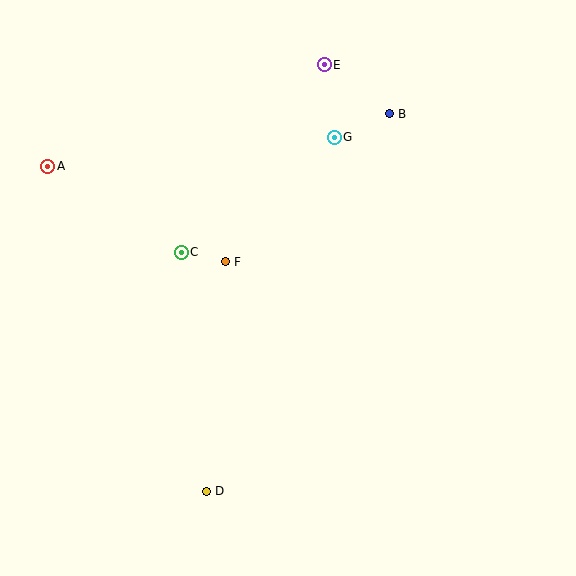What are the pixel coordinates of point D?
Point D is at (206, 491).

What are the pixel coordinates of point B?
Point B is at (389, 114).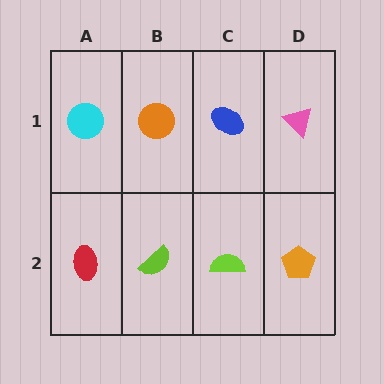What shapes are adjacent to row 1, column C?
A lime semicircle (row 2, column C), an orange circle (row 1, column B), a pink triangle (row 1, column D).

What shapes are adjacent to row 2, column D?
A pink triangle (row 1, column D), a lime semicircle (row 2, column C).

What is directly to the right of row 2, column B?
A lime semicircle.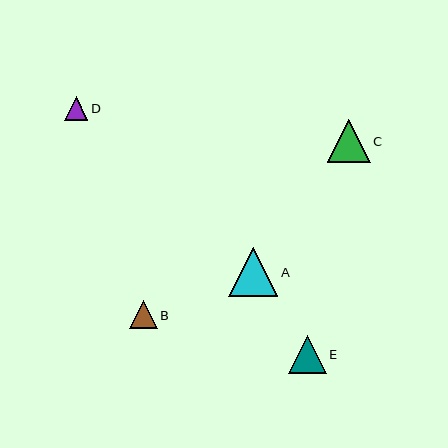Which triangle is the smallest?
Triangle D is the smallest with a size of approximately 24 pixels.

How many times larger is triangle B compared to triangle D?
Triangle B is approximately 1.2 times the size of triangle D.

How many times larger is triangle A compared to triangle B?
Triangle A is approximately 1.8 times the size of triangle B.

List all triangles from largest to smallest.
From largest to smallest: A, C, E, B, D.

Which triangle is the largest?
Triangle A is the largest with a size of approximately 49 pixels.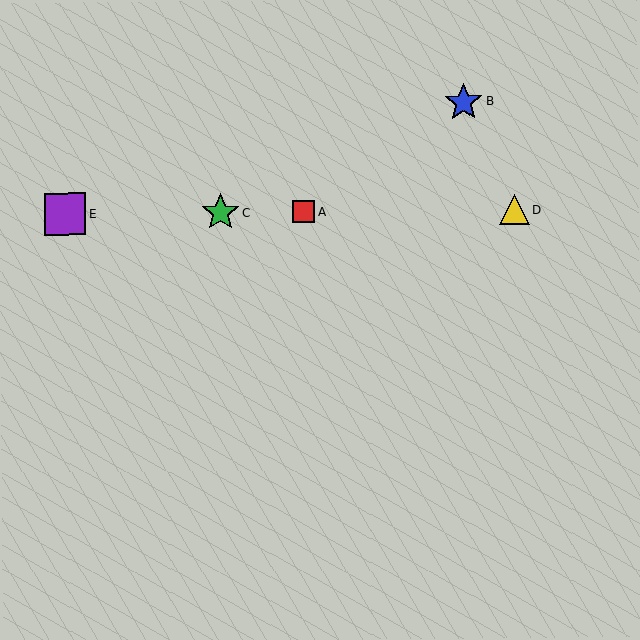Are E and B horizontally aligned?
No, E is at y≈214 and B is at y≈102.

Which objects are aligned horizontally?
Objects A, C, D, E are aligned horizontally.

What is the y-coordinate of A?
Object A is at y≈212.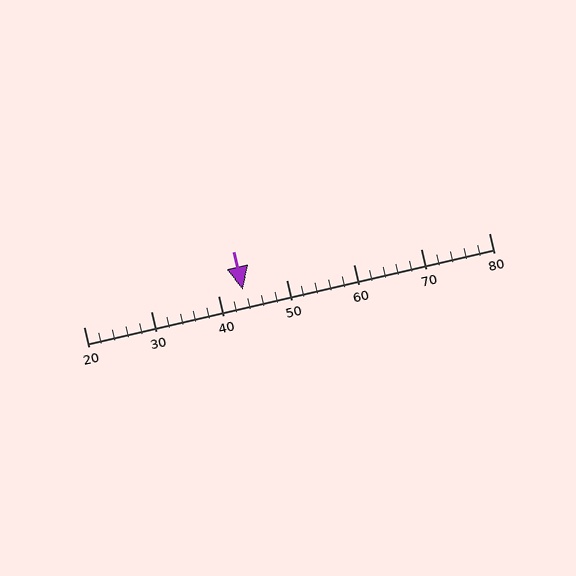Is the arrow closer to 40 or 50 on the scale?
The arrow is closer to 40.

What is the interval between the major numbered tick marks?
The major tick marks are spaced 10 units apart.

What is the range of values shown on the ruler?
The ruler shows values from 20 to 80.